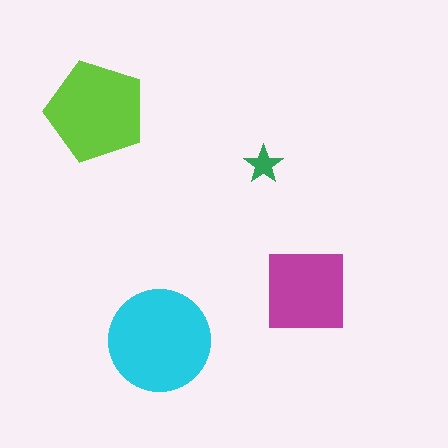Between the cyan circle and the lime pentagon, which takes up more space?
The cyan circle.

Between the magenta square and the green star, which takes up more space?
The magenta square.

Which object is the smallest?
The green star.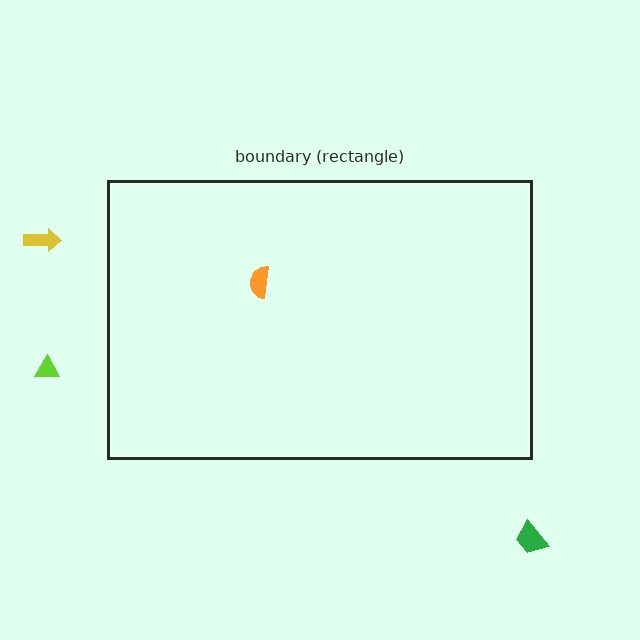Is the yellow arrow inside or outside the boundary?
Outside.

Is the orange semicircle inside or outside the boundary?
Inside.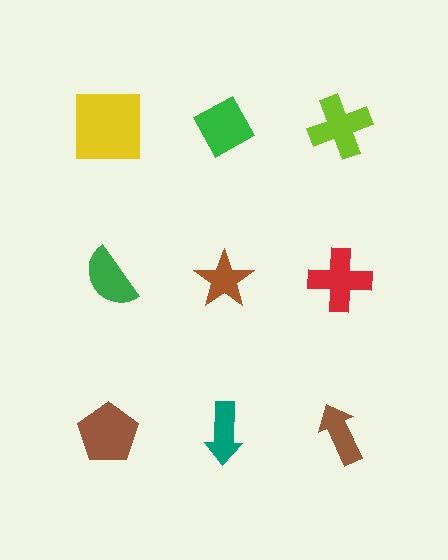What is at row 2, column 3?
A red cross.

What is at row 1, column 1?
A yellow square.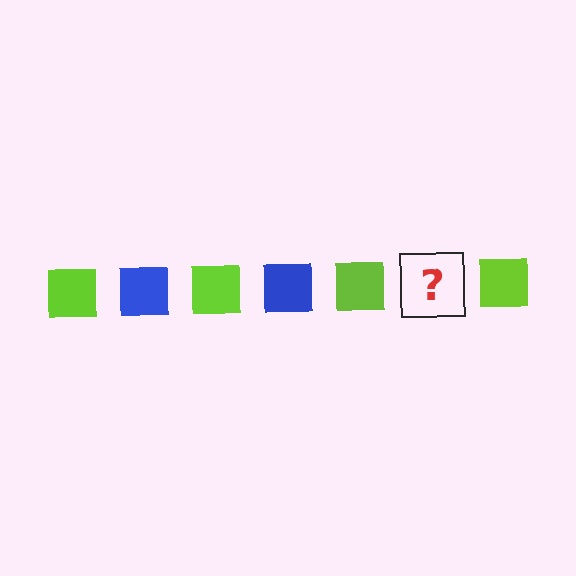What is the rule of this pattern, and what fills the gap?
The rule is that the pattern cycles through lime, blue squares. The gap should be filled with a blue square.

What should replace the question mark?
The question mark should be replaced with a blue square.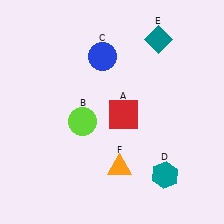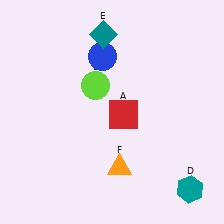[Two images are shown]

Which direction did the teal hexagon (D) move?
The teal hexagon (D) moved right.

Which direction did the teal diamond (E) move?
The teal diamond (E) moved left.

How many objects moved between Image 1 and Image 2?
3 objects moved between the two images.